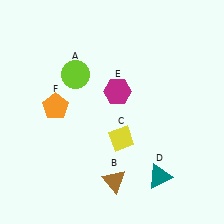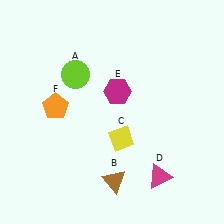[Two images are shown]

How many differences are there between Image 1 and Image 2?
There is 1 difference between the two images.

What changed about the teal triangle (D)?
In Image 1, D is teal. In Image 2, it changed to magenta.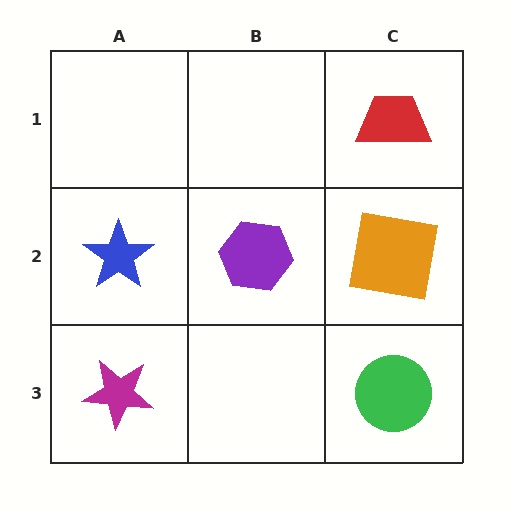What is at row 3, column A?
A magenta star.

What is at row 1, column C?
A red trapezoid.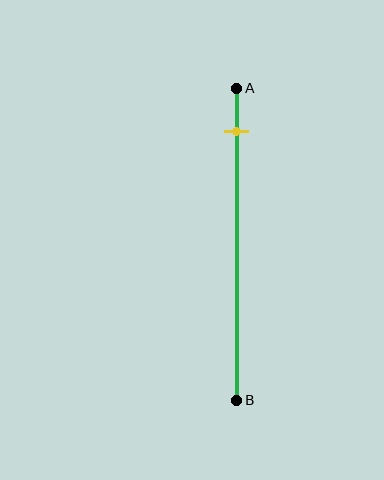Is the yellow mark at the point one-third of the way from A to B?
No, the mark is at about 15% from A, not at the 33% one-third point.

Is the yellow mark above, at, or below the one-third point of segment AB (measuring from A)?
The yellow mark is above the one-third point of segment AB.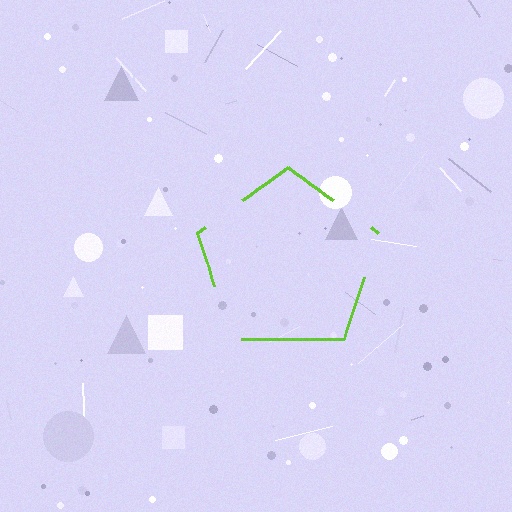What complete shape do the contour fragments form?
The contour fragments form a pentagon.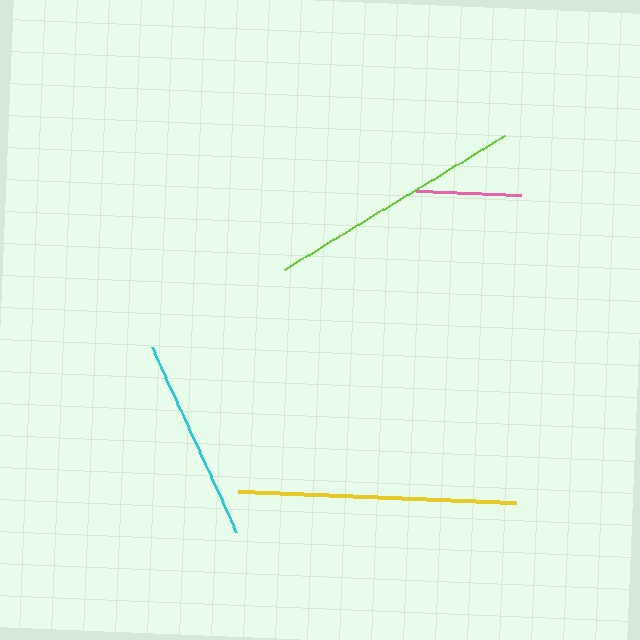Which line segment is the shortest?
The pink line is the shortest at approximately 105 pixels.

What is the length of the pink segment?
The pink segment is approximately 105 pixels long.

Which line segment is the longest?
The yellow line is the longest at approximately 278 pixels.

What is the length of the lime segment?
The lime segment is approximately 257 pixels long.